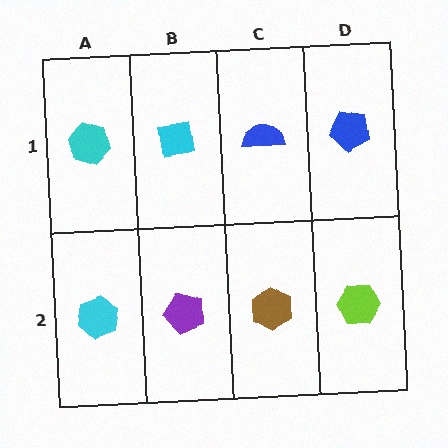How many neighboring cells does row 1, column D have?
2.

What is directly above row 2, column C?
A blue semicircle.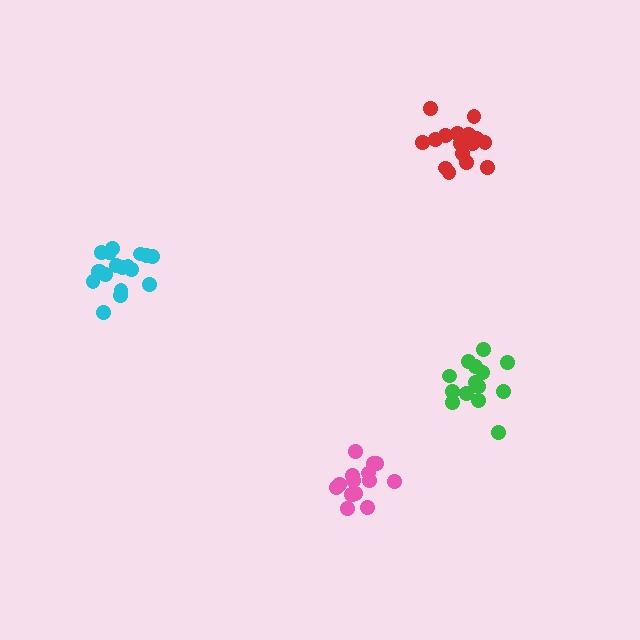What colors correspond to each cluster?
The clusters are colored: pink, red, cyan, green.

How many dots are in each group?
Group 1: 15 dots, Group 2: 16 dots, Group 3: 18 dots, Group 4: 14 dots (63 total).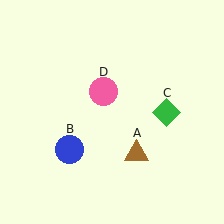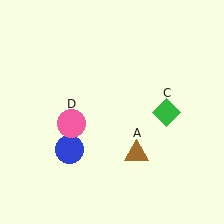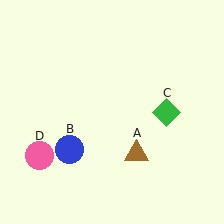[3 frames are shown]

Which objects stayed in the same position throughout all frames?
Brown triangle (object A) and blue circle (object B) and green diamond (object C) remained stationary.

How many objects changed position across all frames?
1 object changed position: pink circle (object D).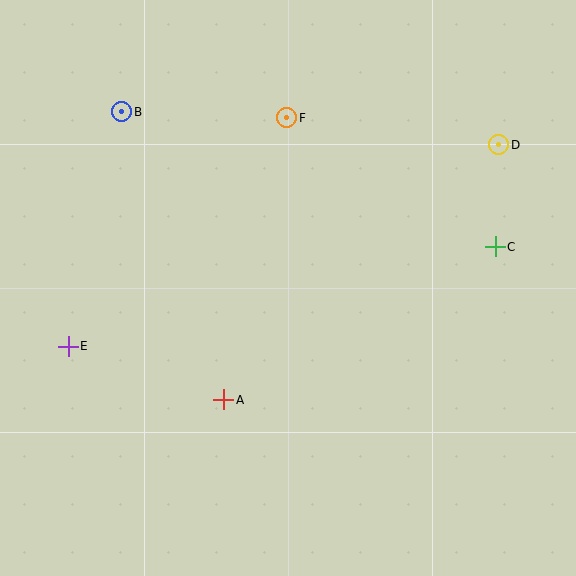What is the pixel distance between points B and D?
The distance between B and D is 378 pixels.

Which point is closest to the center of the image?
Point A at (224, 400) is closest to the center.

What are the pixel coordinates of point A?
Point A is at (224, 400).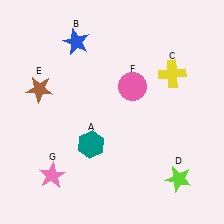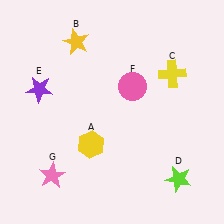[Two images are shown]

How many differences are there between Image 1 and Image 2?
There are 3 differences between the two images.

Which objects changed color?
A changed from teal to yellow. B changed from blue to yellow. E changed from brown to purple.